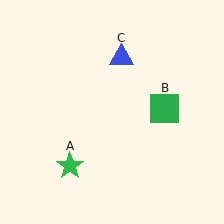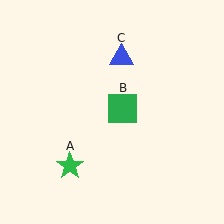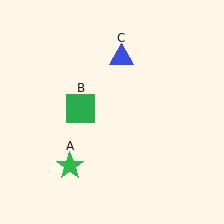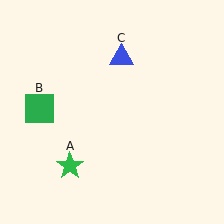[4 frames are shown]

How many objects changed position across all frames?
1 object changed position: green square (object B).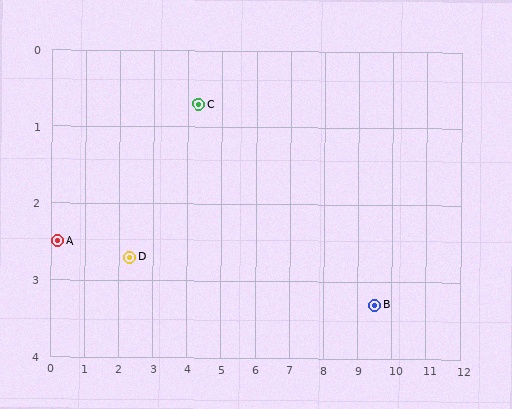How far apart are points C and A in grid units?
Points C and A are about 4.5 grid units apart.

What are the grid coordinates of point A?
Point A is at approximately (0.2, 2.5).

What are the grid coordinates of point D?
Point D is at approximately (2.3, 2.7).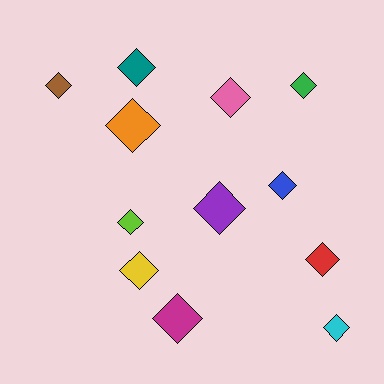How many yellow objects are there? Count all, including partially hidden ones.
There is 1 yellow object.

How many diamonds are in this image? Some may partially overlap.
There are 12 diamonds.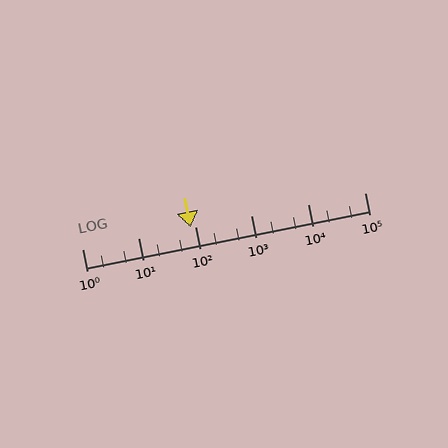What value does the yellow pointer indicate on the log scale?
The pointer indicates approximately 82.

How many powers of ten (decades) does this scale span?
The scale spans 5 decades, from 1 to 100000.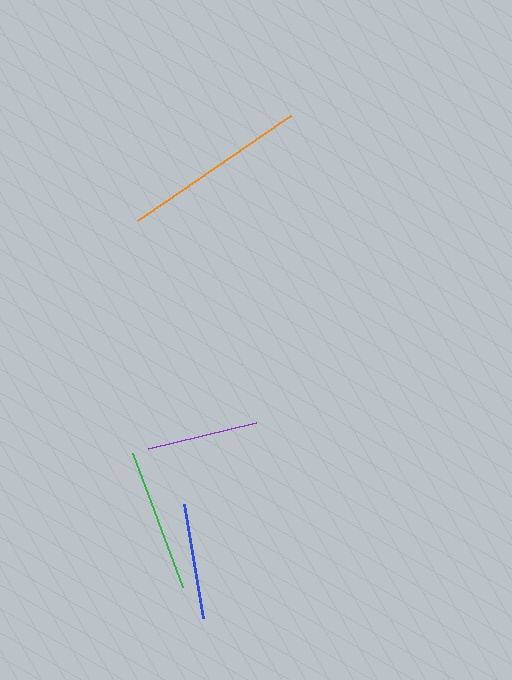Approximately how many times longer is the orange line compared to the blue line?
The orange line is approximately 1.6 times the length of the blue line.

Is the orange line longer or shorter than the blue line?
The orange line is longer than the blue line.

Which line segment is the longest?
The orange line is the longest at approximately 186 pixels.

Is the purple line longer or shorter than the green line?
The green line is longer than the purple line.